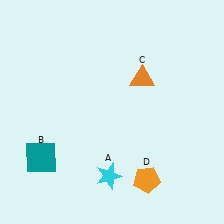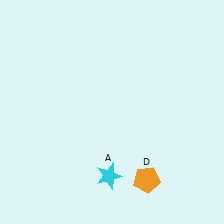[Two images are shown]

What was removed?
The orange triangle (C), the teal square (B) were removed in Image 2.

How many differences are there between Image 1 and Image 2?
There are 2 differences between the two images.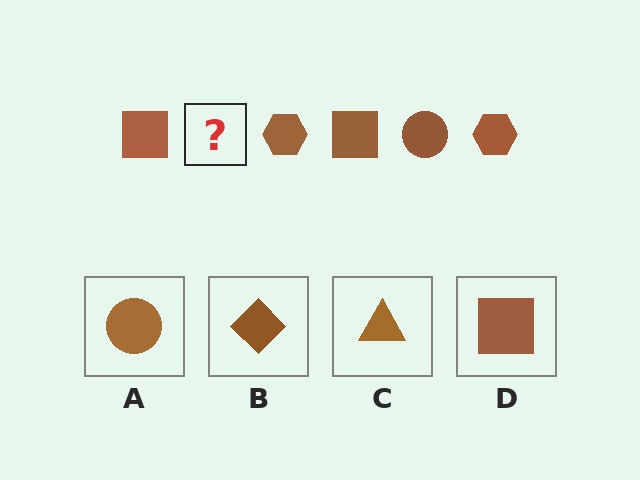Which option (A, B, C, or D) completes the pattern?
A.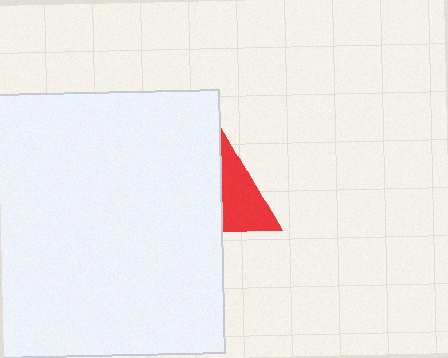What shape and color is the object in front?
The object in front is a white square.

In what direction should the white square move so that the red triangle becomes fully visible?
The white square should move left. That is the shortest direction to clear the overlap and leave the red triangle fully visible.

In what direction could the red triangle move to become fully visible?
The red triangle could move right. That would shift it out from behind the white square entirely.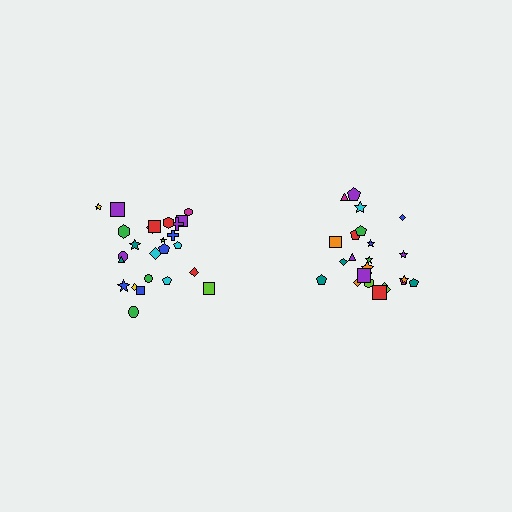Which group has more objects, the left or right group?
The left group.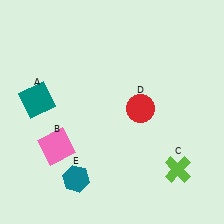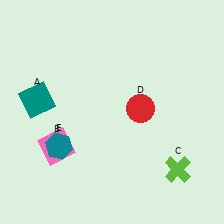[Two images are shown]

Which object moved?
The teal hexagon (E) moved up.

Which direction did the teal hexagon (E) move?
The teal hexagon (E) moved up.